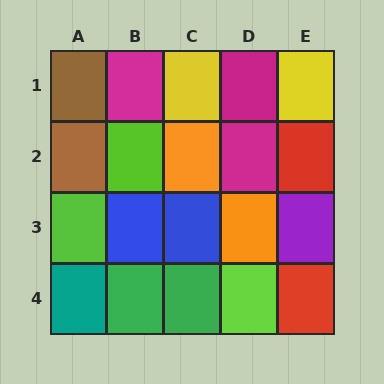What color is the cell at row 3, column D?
Orange.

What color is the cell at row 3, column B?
Blue.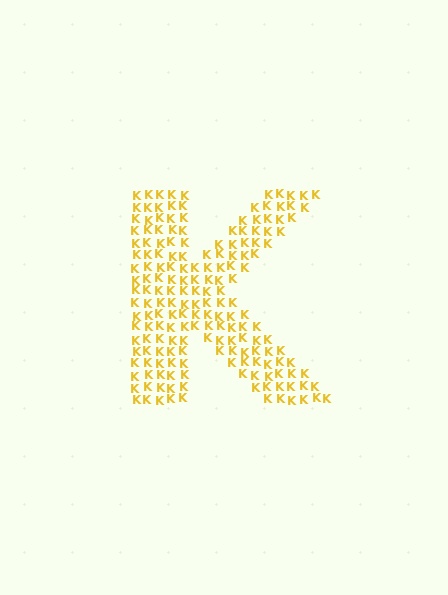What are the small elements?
The small elements are letter K's.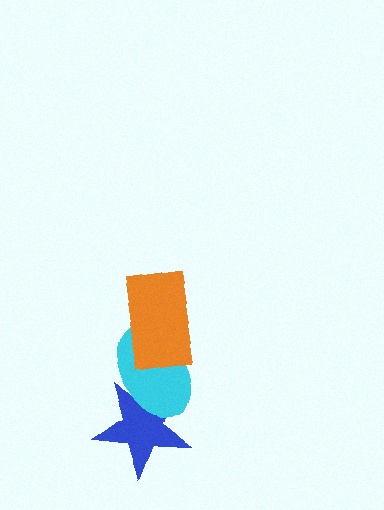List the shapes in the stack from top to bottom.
From top to bottom: the orange rectangle, the cyan ellipse, the blue star.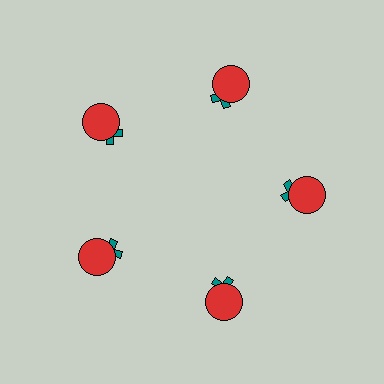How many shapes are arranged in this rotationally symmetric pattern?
There are 10 shapes, arranged in 5 groups of 2.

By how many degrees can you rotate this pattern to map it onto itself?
The pattern maps onto itself every 72 degrees of rotation.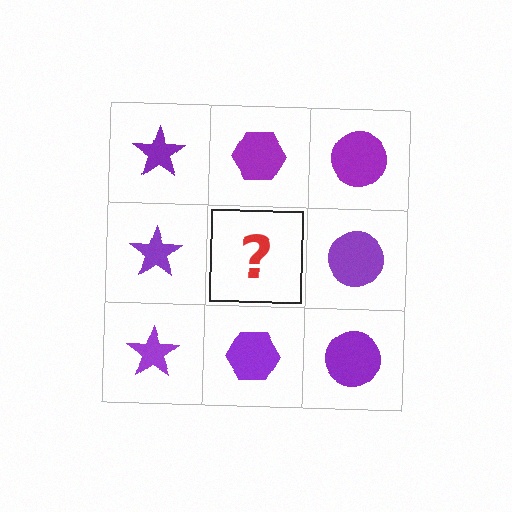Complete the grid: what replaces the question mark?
The question mark should be replaced with a purple hexagon.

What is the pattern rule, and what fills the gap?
The rule is that each column has a consistent shape. The gap should be filled with a purple hexagon.